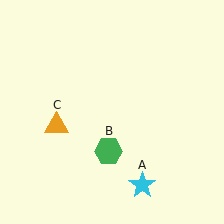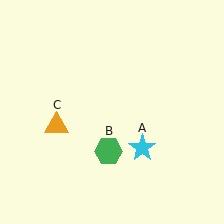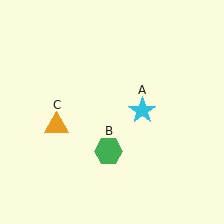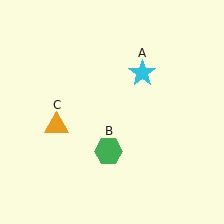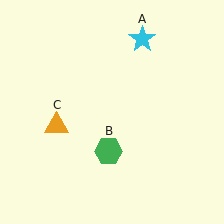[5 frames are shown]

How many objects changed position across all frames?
1 object changed position: cyan star (object A).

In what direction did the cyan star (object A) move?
The cyan star (object A) moved up.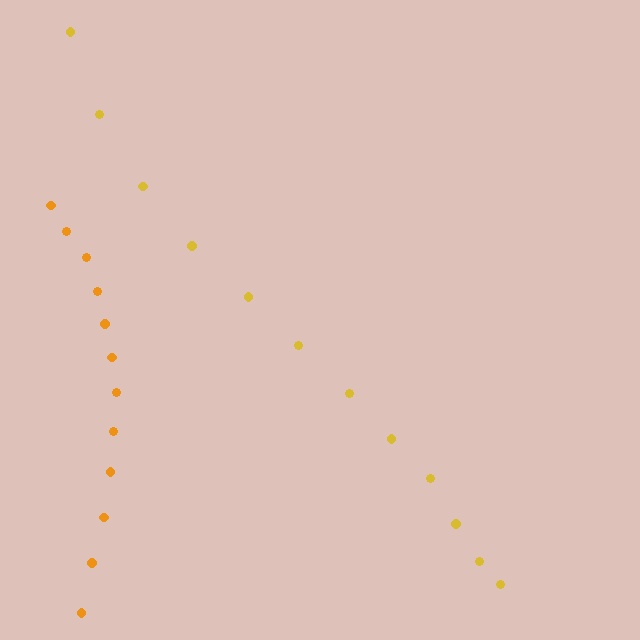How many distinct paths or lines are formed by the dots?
There are 2 distinct paths.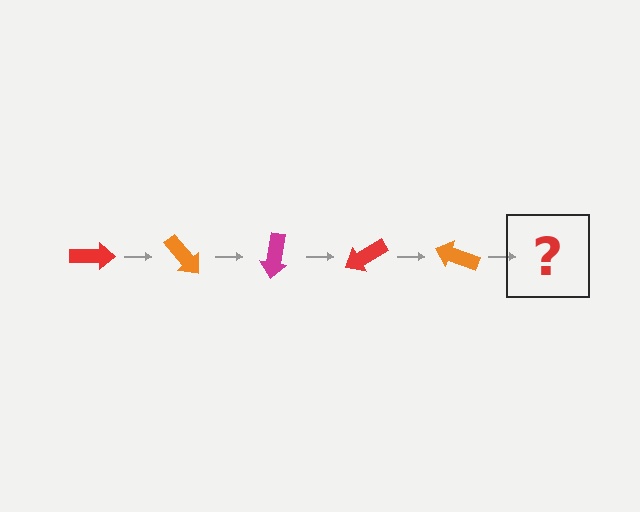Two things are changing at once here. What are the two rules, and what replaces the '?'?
The two rules are that it rotates 50 degrees each step and the color cycles through red, orange, and magenta. The '?' should be a magenta arrow, rotated 250 degrees from the start.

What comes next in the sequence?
The next element should be a magenta arrow, rotated 250 degrees from the start.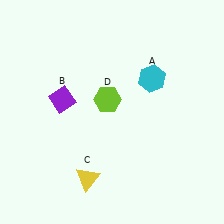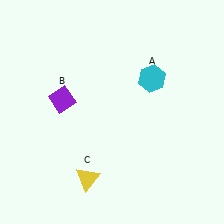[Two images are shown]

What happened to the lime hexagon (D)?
The lime hexagon (D) was removed in Image 2. It was in the top-left area of Image 1.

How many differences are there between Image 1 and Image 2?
There is 1 difference between the two images.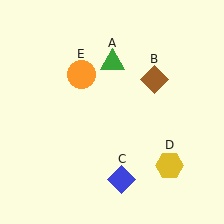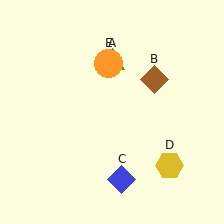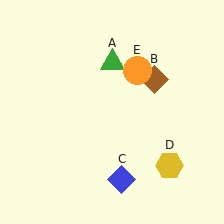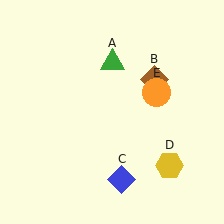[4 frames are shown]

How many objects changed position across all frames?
1 object changed position: orange circle (object E).